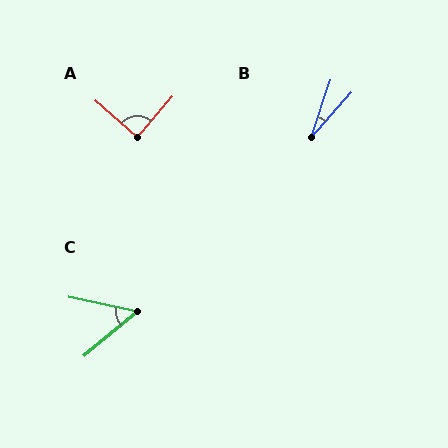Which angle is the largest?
A, at approximately 89 degrees.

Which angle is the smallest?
B, at approximately 22 degrees.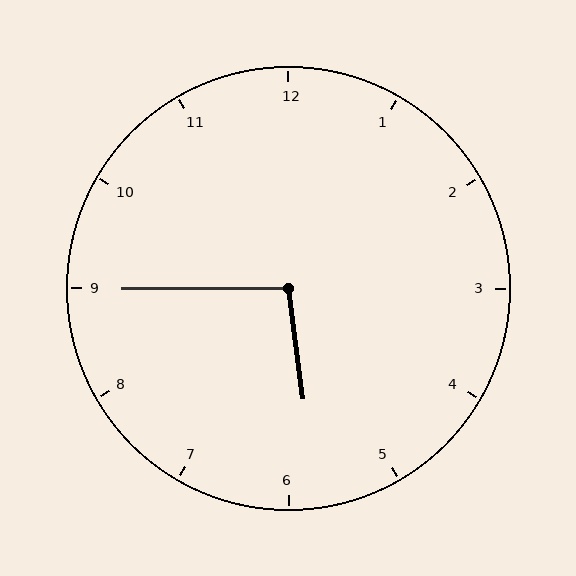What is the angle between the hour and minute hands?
Approximately 98 degrees.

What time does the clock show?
5:45.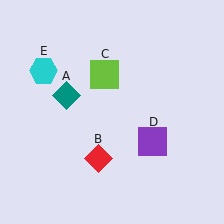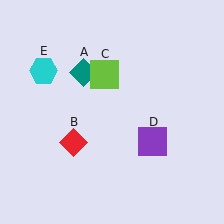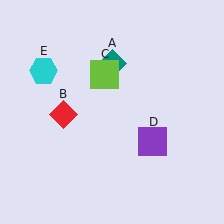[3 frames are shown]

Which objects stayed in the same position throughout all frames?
Lime square (object C) and purple square (object D) and cyan hexagon (object E) remained stationary.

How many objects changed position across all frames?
2 objects changed position: teal diamond (object A), red diamond (object B).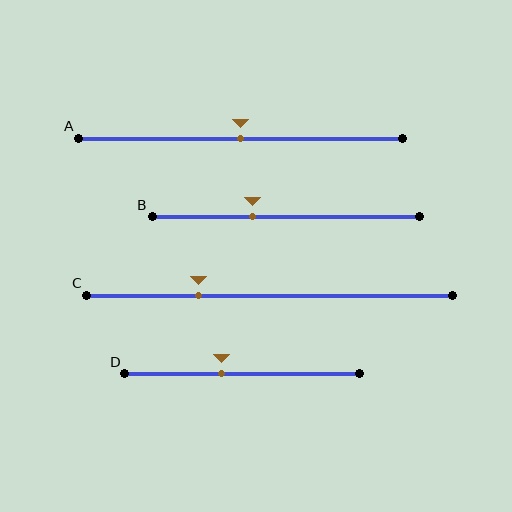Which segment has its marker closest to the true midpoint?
Segment A has its marker closest to the true midpoint.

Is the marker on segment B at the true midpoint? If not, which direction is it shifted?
No, the marker on segment B is shifted to the left by about 13% of the segment length.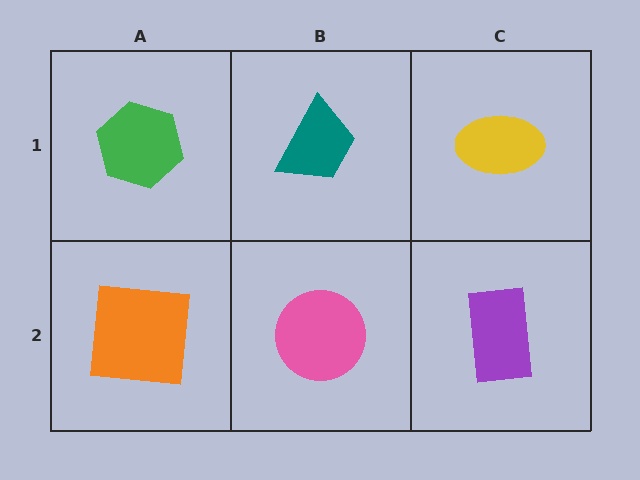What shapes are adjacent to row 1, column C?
A purple rectangle (row 2, column C), a teal trapezoid (row 1, column B).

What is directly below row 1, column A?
An orange square.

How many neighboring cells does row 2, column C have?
2.